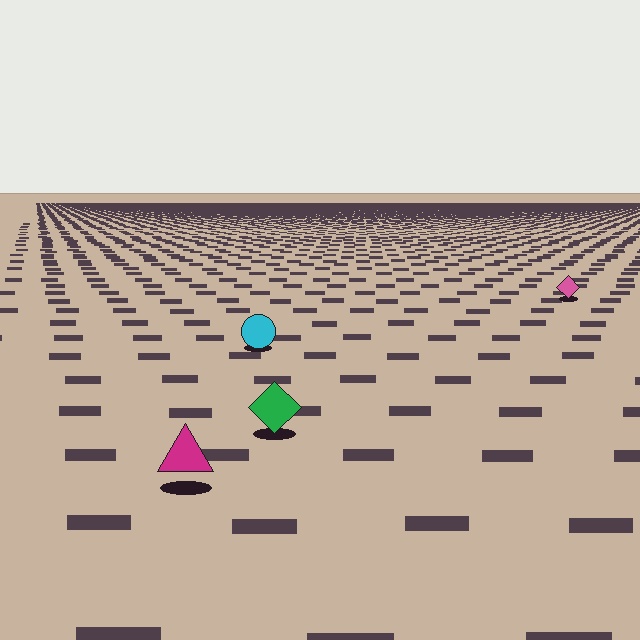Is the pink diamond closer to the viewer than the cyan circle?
No. The cyan circle is closer — you can tell from the texture gradient: the ground texture is coarser near it.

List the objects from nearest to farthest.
From nearest to farthest: the magenta triangle, the green diamond, the cyan circle, the pink diamond.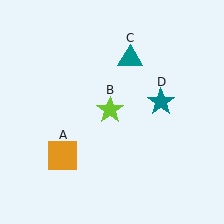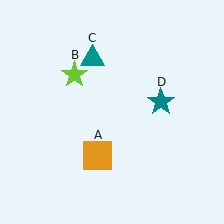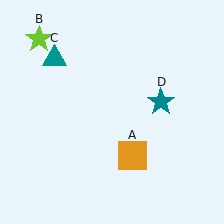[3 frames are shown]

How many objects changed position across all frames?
3 objects changed position: orange square (object A), lime star (object B), teal triangle (object C).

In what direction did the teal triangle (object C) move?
The teal triangle (object C) moved left.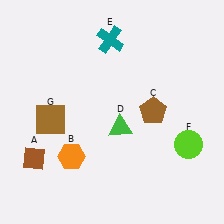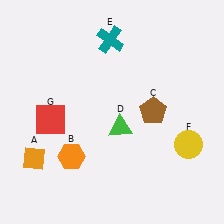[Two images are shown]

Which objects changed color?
A changed from brown to orange. F changed from lime to yellow. G changed from brown to red.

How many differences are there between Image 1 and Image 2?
There are 3 differences between the two images.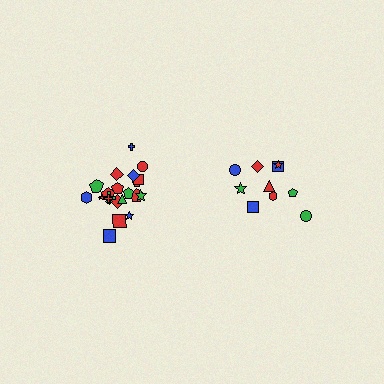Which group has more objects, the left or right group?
The left group.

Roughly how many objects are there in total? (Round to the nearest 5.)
Roughly 30 objects in total.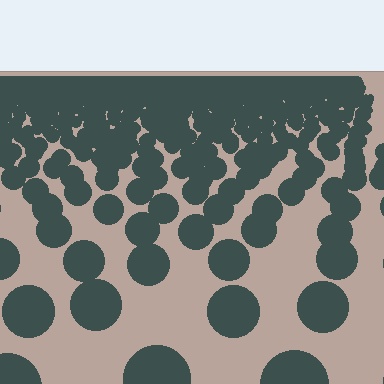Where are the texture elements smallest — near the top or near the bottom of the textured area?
Near the top.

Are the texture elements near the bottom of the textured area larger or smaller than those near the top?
Larger. Near the bottom, elements are closer to the viewer and appear at a bigger on-screen size.